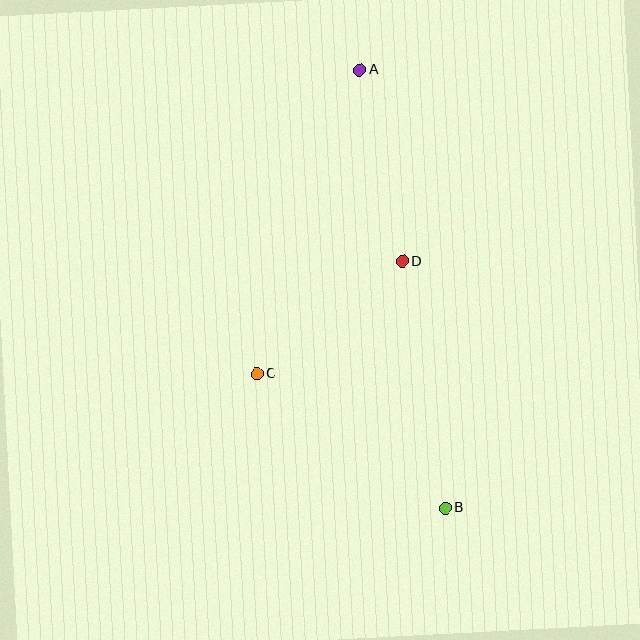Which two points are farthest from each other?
Points A and B are farthest from each other.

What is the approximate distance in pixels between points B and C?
The distance between B and C is approximately 231 pixels.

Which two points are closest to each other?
Points C and D are closest to each other.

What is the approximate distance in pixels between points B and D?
The distance between B and D is approximately 250 pixels.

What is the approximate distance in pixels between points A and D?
The distance between A and D is approximately 196 pixels.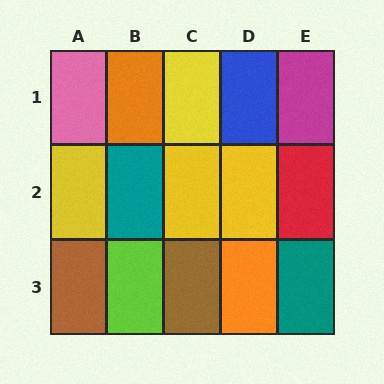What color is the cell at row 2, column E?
Red.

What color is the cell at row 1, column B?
Orange.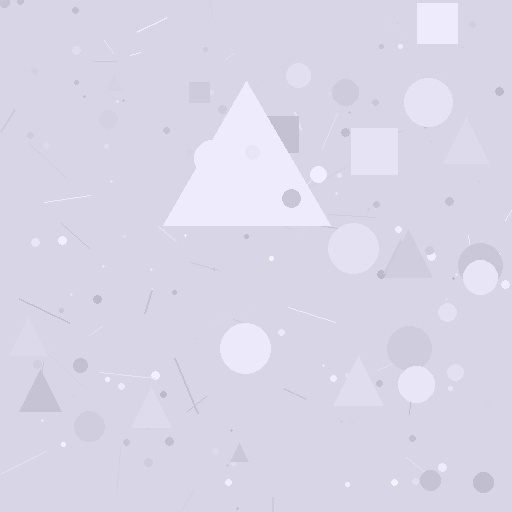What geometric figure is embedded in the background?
A triangle is embedded in the background.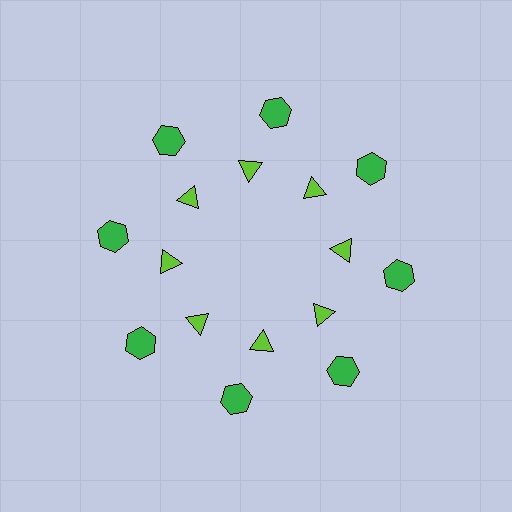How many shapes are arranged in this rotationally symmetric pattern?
There are 16 shapes, arranged in 8 groups of 2.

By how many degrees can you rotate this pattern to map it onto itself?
The pattern maps onto itself every 45 degrees of rotation.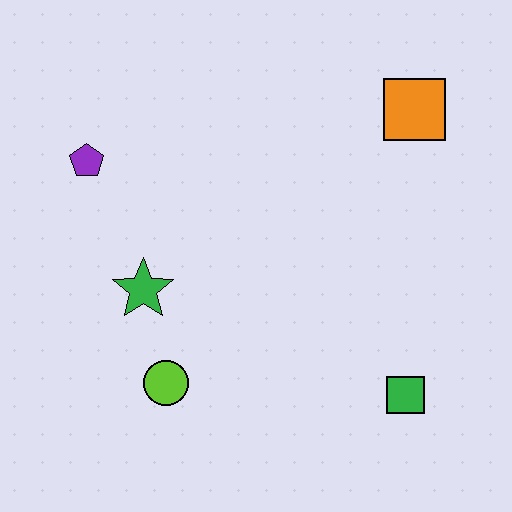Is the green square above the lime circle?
No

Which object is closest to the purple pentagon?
The green star is closest to the purple pentagon.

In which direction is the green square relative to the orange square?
The green square is below the orange square.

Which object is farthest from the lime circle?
The orange square is farthest from the lime circle.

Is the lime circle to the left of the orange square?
Yes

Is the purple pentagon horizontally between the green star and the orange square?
No